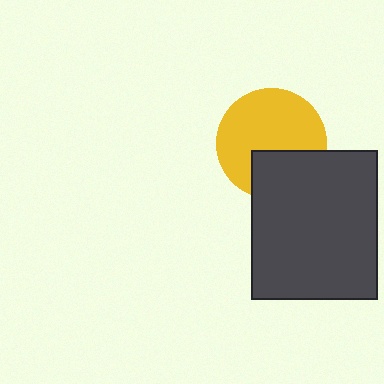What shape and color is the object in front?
The object in front is a dark gray rectangle.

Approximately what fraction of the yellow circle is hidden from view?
Roughly 32% of the yellow circle is hidden behind the dark gray rectangle.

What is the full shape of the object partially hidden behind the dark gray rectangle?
The partially hidden object is a yellow circle.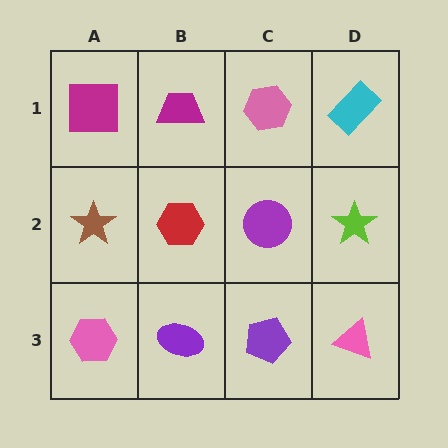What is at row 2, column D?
A lime star.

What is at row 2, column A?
A brown star.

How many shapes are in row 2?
4 shapes.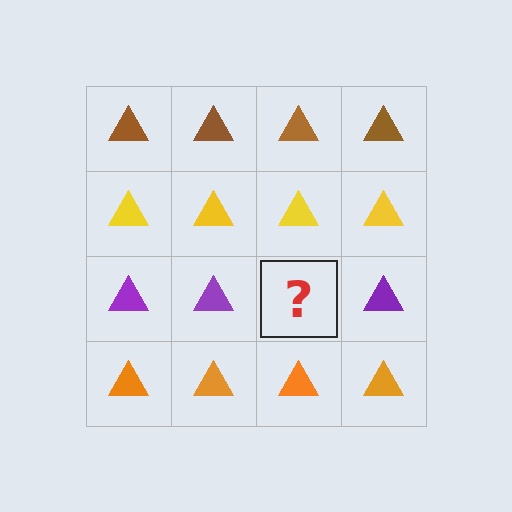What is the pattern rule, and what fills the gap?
The rule is that each row has a consistent color. The gap should be filled with a purple triangle.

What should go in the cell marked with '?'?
The missing cell should contain a purple triangle.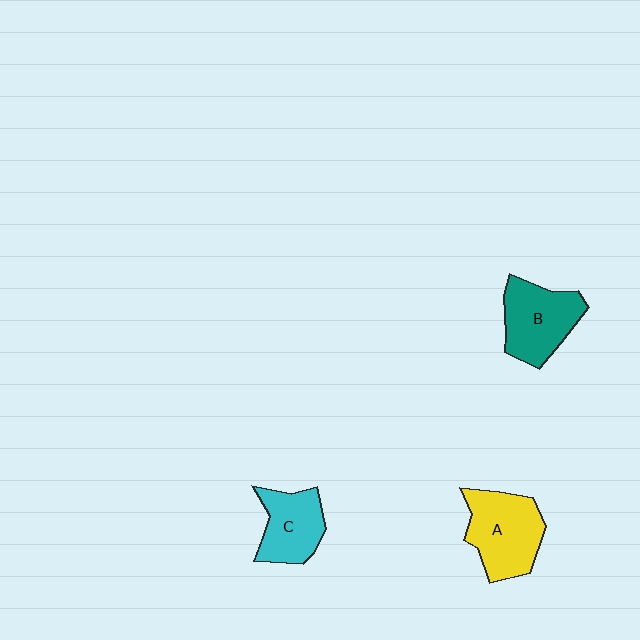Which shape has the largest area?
Shape A (yellow).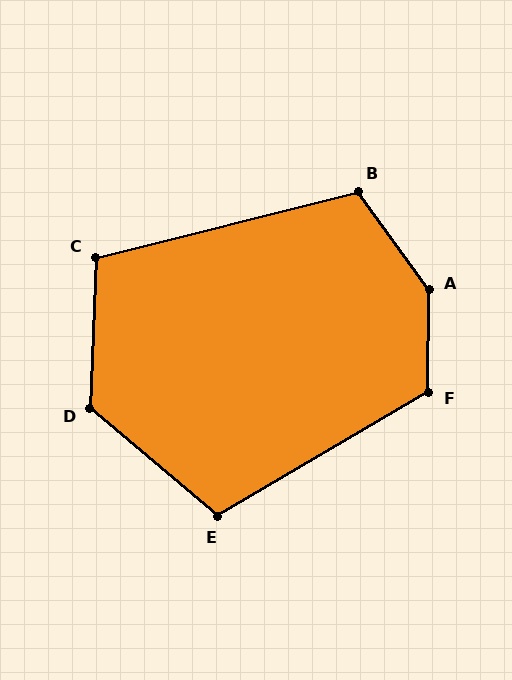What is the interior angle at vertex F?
Approximately 121 degrees (obtuse).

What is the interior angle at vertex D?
Approximately 128 degrees (obtuse).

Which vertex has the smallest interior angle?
C, at approximately 106 degrees.